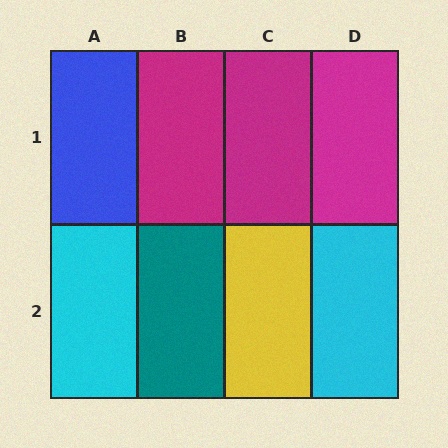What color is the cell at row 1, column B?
Magenta.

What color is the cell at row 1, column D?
Magenta.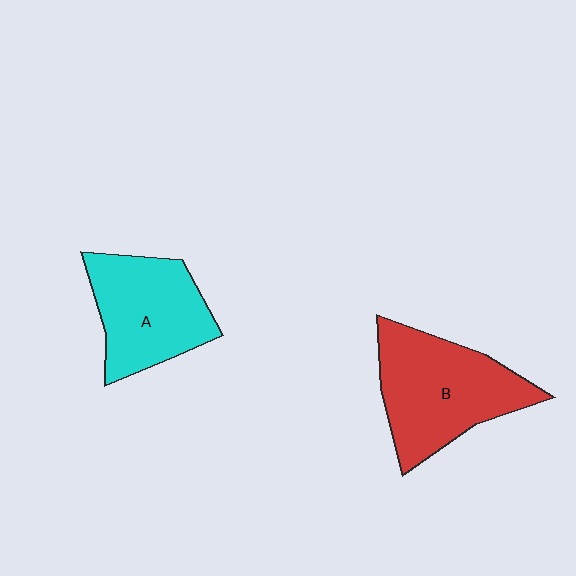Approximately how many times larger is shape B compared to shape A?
Approximately 1.2 times.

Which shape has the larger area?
Shape B (red).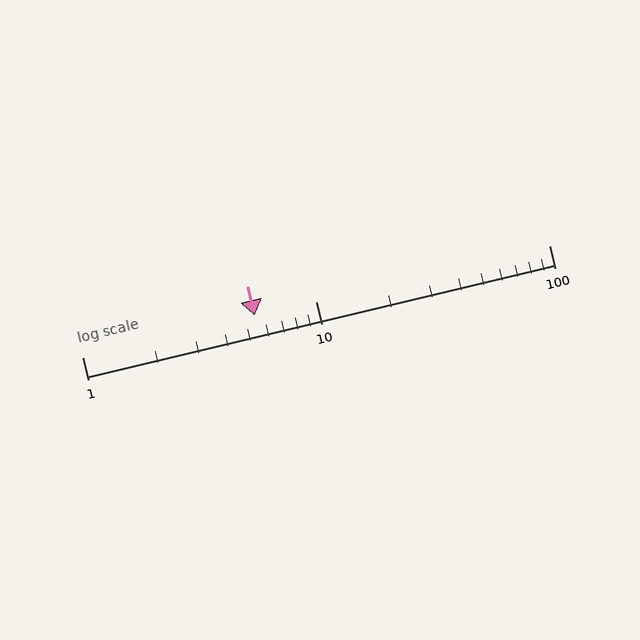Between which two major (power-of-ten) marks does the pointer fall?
The pointer is between 1 and 10.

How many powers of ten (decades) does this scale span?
The scale spans 2 decades, from 1 to 100.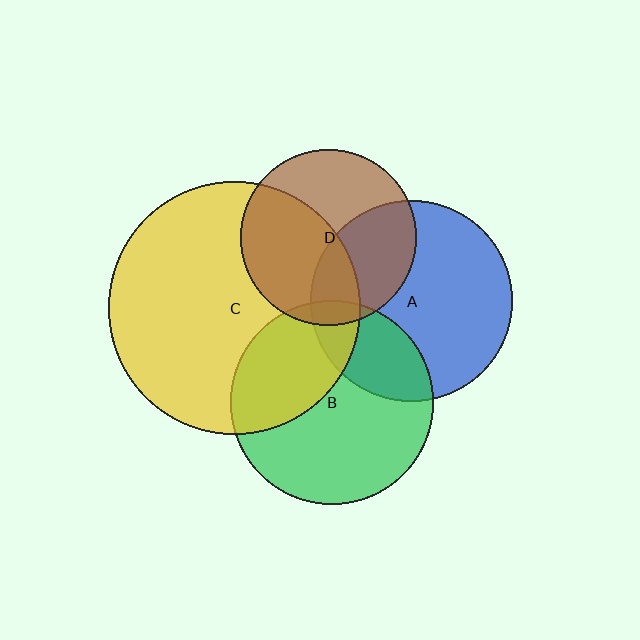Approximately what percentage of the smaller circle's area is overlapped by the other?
Approximately 25%.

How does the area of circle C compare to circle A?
Approximately 1.6 times.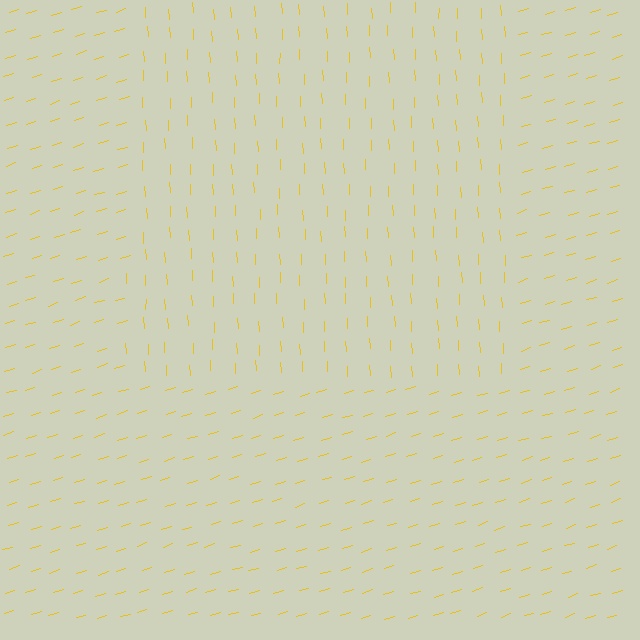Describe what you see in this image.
The image is filled with small yellow line segments. A rectangle region in the image has lines oriented differently from the surrounding lines, creating a visible texture boundary.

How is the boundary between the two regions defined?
The boundary is defined purely by a change in line orientation (approximately 75 degrees difference). All lines are the same color and thickness.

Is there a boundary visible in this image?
Yes, there is a texture boundary formed by a change in line orientation.